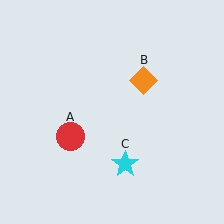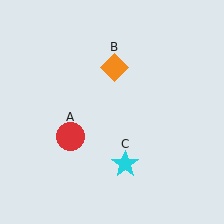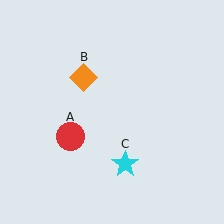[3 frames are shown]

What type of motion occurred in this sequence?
The orange diamond (object B) rotated counterclockwise around the center of the scene.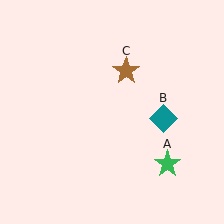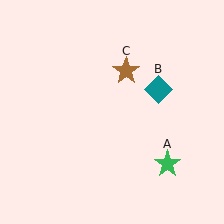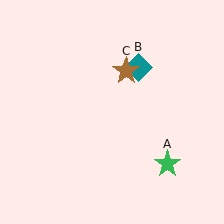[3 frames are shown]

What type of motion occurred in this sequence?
The teal diamond (object B) rotated counterclockwise around the center of the scene.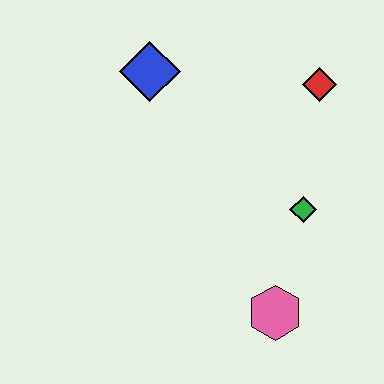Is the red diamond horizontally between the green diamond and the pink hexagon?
No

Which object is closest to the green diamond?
The pink hexagon is closest to the green diamond.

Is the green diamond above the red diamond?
No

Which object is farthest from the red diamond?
The pink hexagon is farthest from the red diamond.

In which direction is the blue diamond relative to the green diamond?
The blue diamond is to the left of the green diamond.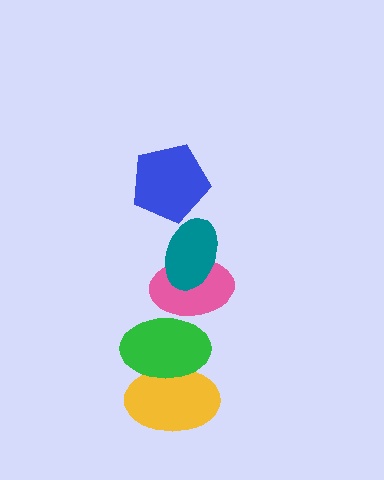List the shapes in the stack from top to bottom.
From top to bottom: the blue pentagon, the teal ellipse, the pink ellipse, the green ellipse, the yellow ellipse.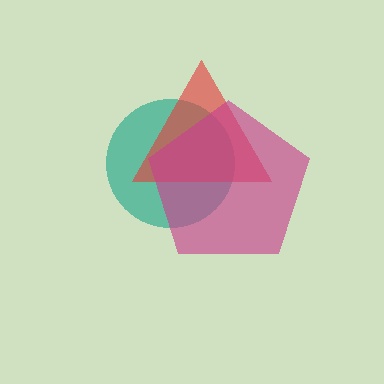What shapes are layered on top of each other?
The layered shapes are: a teal circle, a red triangle, a magenta pentagon.